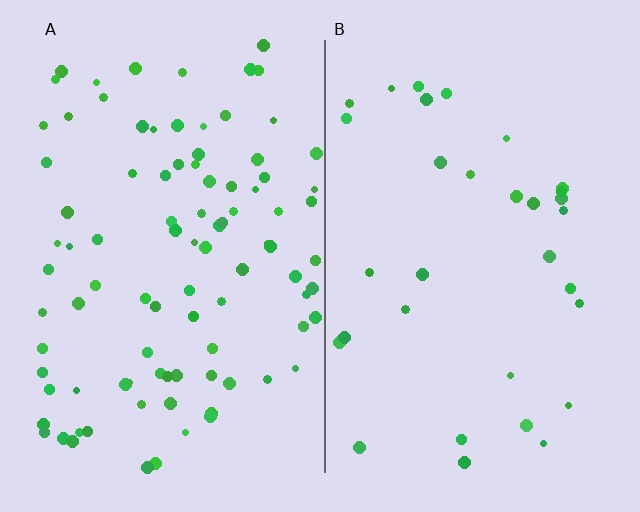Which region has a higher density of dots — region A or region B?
A (the left).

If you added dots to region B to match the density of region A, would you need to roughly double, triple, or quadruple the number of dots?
Approximately triple.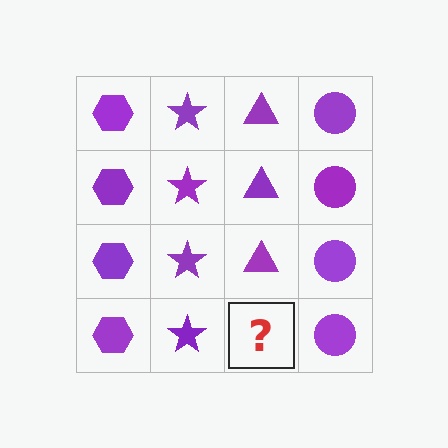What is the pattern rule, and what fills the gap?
The rule is that each column has a consistent shape. The gap should be filled with a purple triangle.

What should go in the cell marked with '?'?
The missing cell should contain a purple triangle.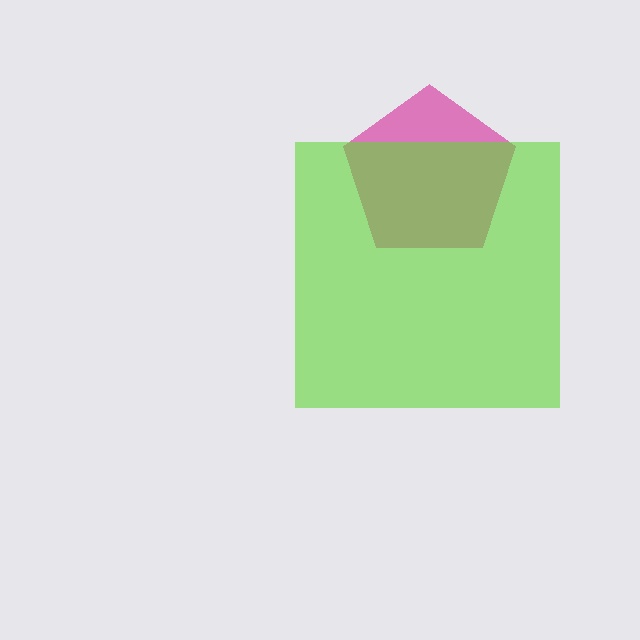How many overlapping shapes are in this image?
There are 2 overlapping shapes in the image.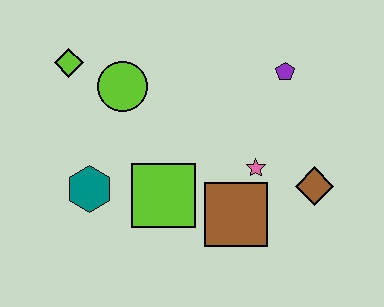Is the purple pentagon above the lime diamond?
No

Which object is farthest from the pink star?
The lime diamond is farthest from the pink star.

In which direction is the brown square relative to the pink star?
The brown square is below the pink star.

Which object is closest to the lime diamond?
The lime circle is closest to the lime diamond.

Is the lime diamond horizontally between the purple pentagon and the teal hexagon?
No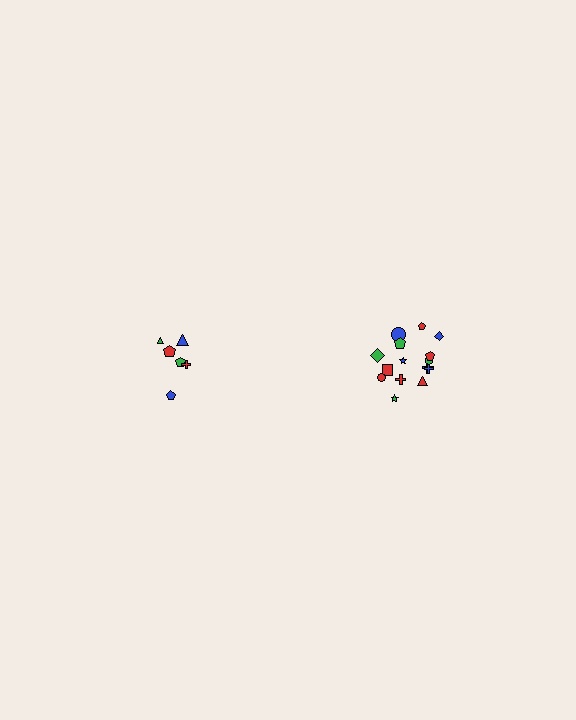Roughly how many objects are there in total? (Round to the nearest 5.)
Roughly 20 objects in total.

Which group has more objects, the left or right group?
The right group.